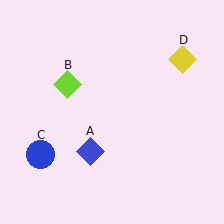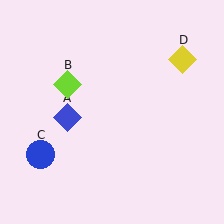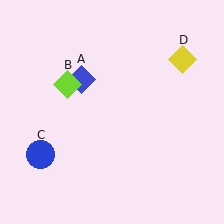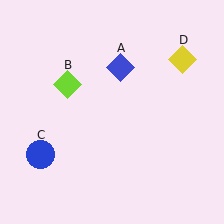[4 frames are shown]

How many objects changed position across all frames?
1 object changed position: blue diamond (object A).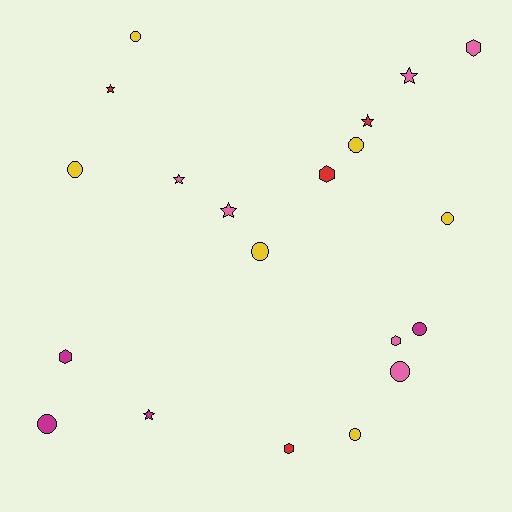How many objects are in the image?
There are 20 objects.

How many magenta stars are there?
There is 1 magenta star.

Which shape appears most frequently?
Circle, with 9 objects.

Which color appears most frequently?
Yellow, with 6 objects.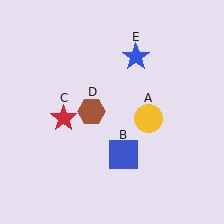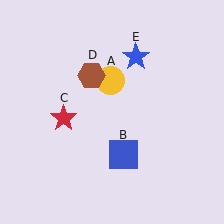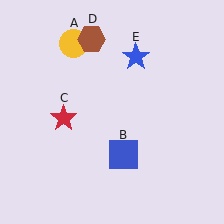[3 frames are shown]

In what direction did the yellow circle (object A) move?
The yellow circle (object A) moved up and to the left.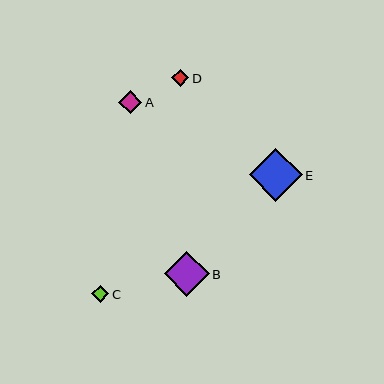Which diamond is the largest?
Diamond E is the largest with a size of approximately 53 pixels.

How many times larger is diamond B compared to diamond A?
Diamond B is approximately 1.9 times the size of diamond A.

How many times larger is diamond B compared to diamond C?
Diamond B is approximately 2.7 times the size of diamond C.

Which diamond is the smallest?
Diamond C is the smallest with a size of approximately 17 pixels.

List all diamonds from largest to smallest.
From largest to smallest: E, B, A, D, C.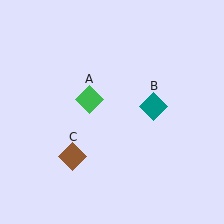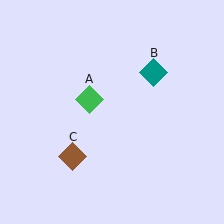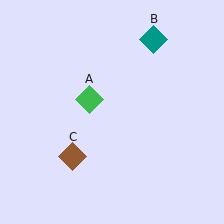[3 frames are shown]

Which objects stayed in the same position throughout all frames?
Green diamond (object A) and brown diamond (object C) remained stationary.